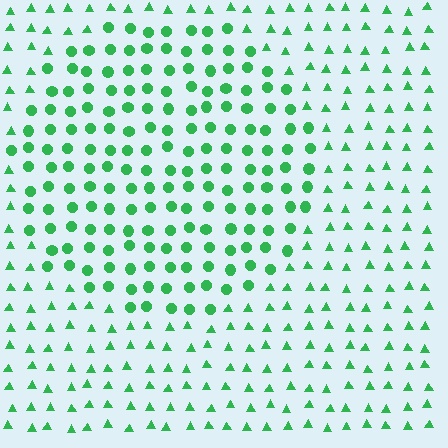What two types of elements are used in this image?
The image uses circles inside the circle region and triangles outside it.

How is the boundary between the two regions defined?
The boundary is defined by a change in element shape: circles inside vs. triangles outside. All elements share the same color and spacing.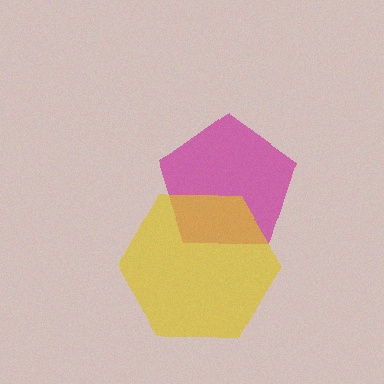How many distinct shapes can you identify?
There are 2 distinct shapes: a magenta pentagon, a yellow hexagon.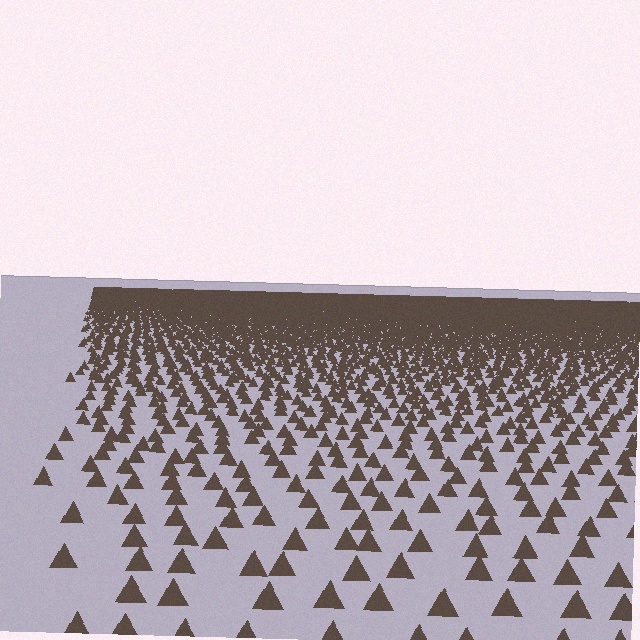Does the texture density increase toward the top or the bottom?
Density increases toward the top.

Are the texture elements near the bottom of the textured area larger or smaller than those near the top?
Larger. Near the bottom, elements are closer to the viewer and appear at a bigger on-screen size.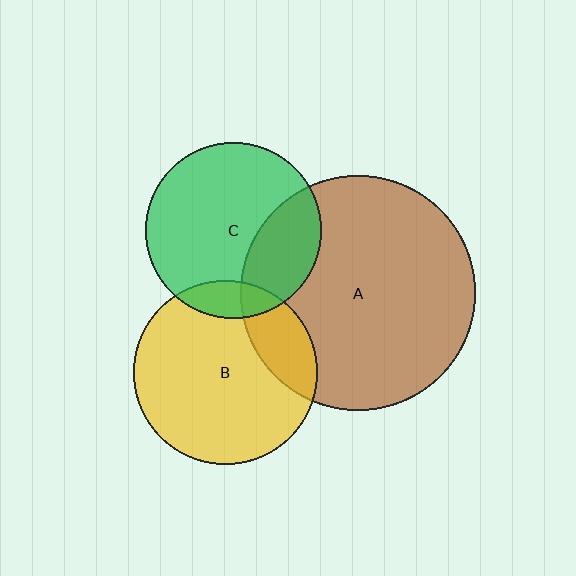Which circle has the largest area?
Circle A (brown).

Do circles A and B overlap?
Yes.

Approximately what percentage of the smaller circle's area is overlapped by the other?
Approximately 20%.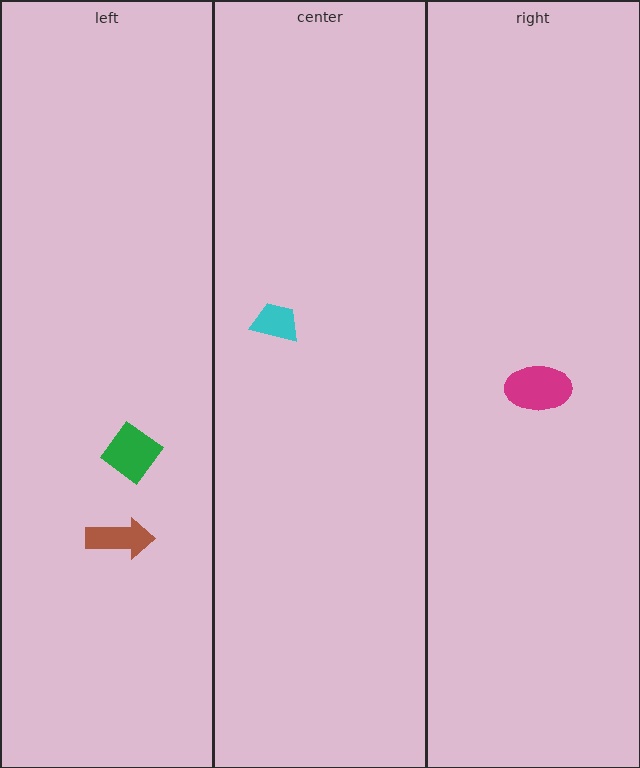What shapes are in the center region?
The cyan trapezoid.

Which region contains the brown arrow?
The left region.